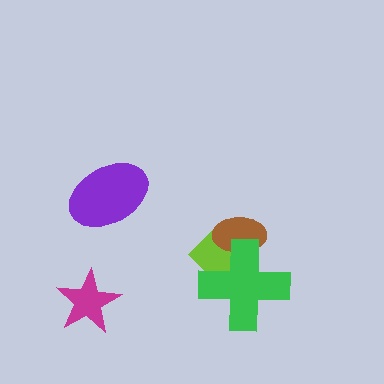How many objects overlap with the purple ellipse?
0 objects overlap with the purple ellipse.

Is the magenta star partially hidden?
No, no other shape covers it.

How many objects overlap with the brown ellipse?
2 objects overlap with the brown ellipse.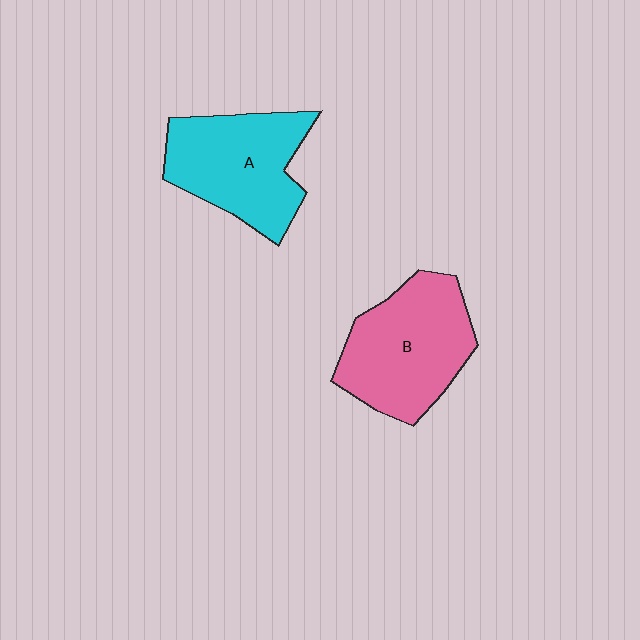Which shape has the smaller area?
Shape A (cyan).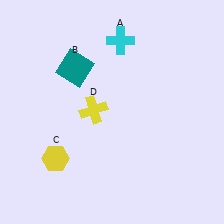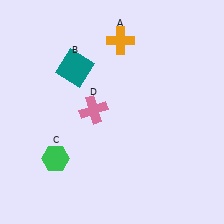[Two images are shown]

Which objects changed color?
A changed from cyan to orange. C changed from yellow to green. D changed from yellow to pink.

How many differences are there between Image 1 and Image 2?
There are 3 differences between the two images.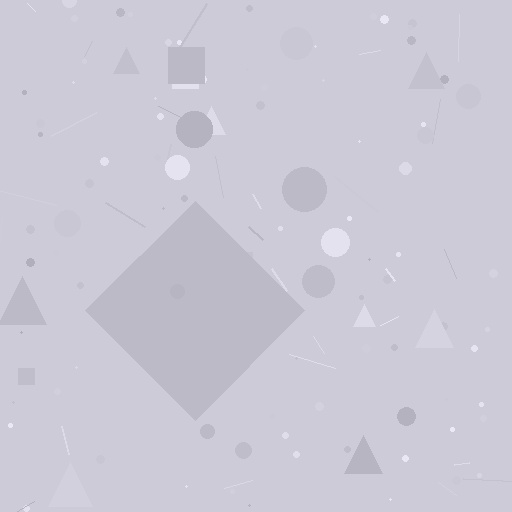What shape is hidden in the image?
A diamond is hidden in the image.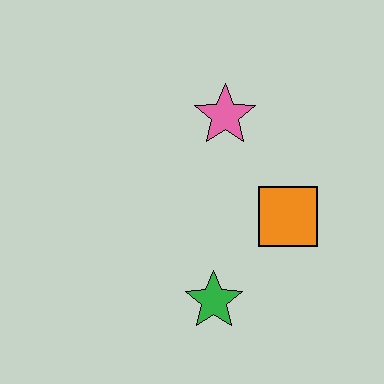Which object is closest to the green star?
The orange square is closest to the green star.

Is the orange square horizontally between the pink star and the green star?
No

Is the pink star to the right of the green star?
Yes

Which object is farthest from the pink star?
The green star is farthest from the pink star.